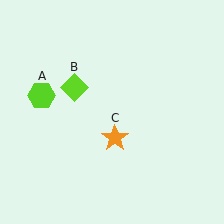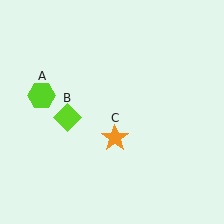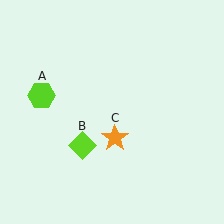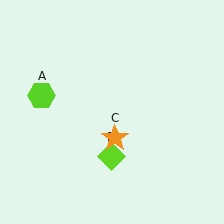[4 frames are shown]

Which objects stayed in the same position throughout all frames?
Lime hexagon (object A) and orange star (object C) remained stationary.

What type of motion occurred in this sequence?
The lime diamond (object B) rotated counterclockwise around the center of the scene.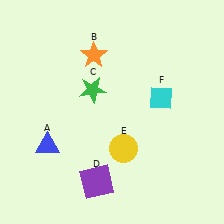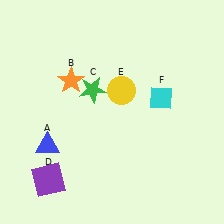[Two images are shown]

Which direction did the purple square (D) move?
The purple square (D) moved left.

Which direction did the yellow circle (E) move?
The yellow circle (E) moved up.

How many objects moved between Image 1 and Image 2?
3 objects moved between the two images.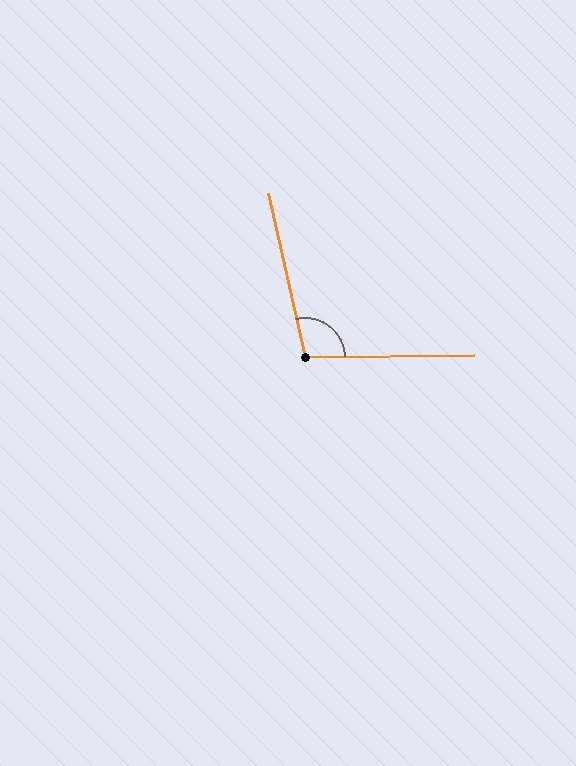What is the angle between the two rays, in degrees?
Approximately 102 degrees.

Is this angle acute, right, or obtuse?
It is obtuse.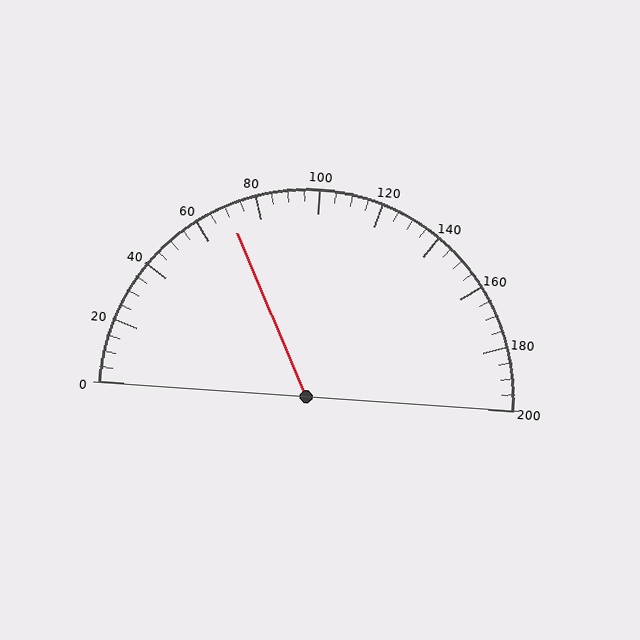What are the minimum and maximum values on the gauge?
The gauge ranges from 0 to 200.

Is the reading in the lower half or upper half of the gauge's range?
The reading is in the lower half of the range (0 to 200).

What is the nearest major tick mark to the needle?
The nearest major tick mark is 80.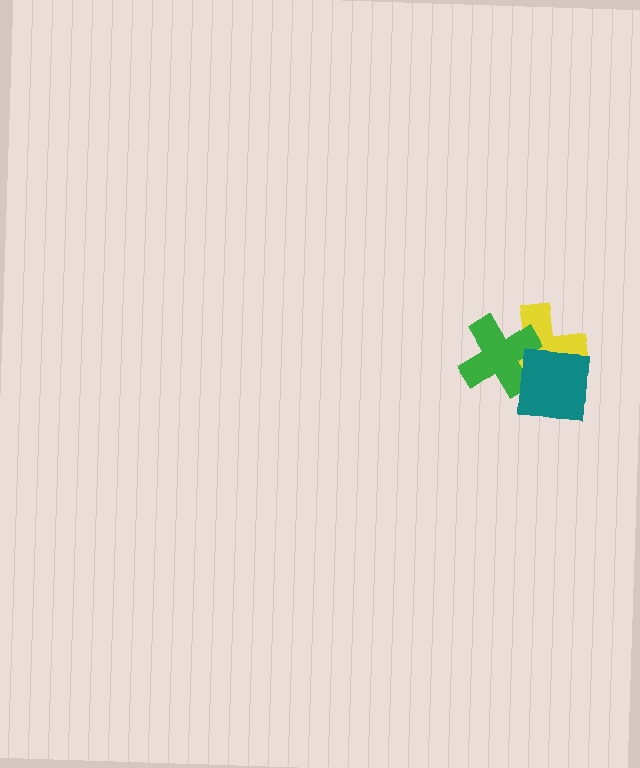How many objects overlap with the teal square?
2 objects overlap with the teal square.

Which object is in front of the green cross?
The teal square is in front of the green cross.